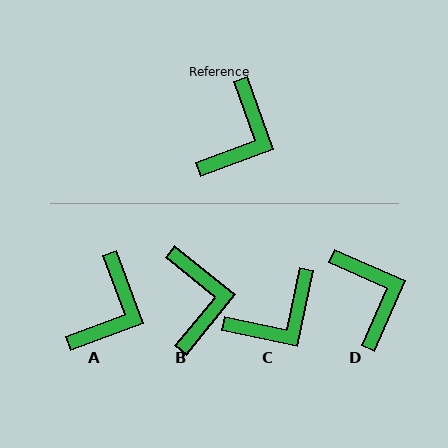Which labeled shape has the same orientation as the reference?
A.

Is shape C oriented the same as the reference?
No, it is off by about 32 degrees.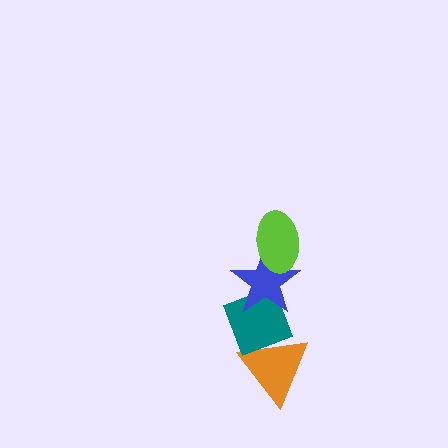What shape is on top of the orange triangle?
The teal diamond is on top of the orange triangle.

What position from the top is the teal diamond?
The teal diamond is 3rd from the top.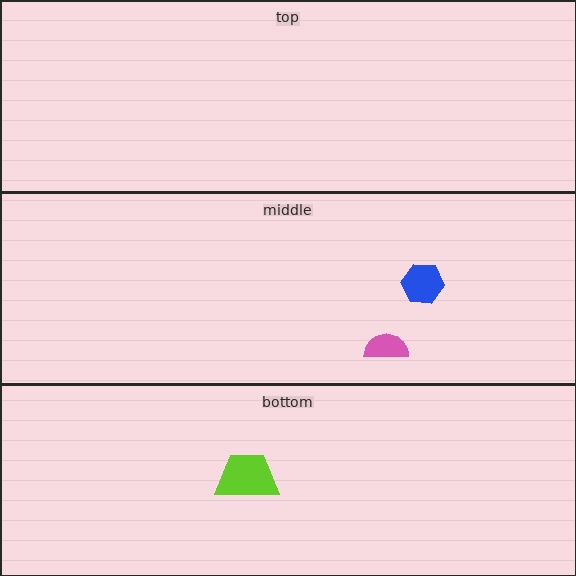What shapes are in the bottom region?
The lime trapezoid.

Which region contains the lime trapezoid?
The bottom region.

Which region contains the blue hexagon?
The middle region.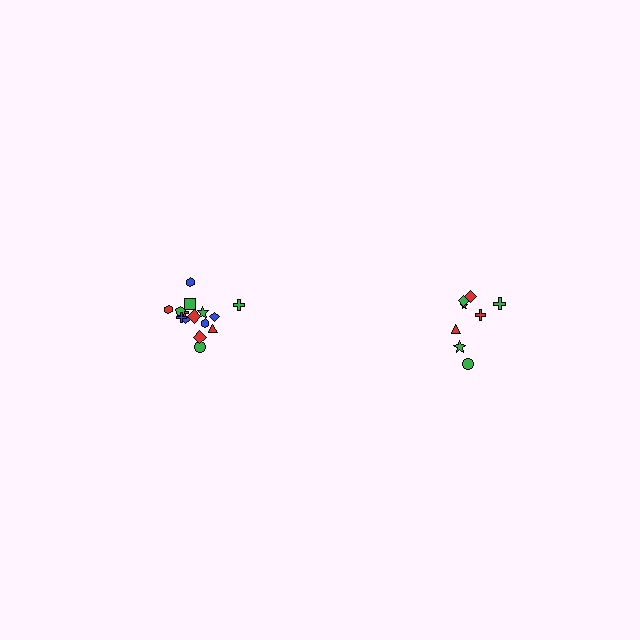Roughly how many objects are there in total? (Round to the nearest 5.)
Roughly 25 objects in total.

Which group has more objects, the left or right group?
The left group.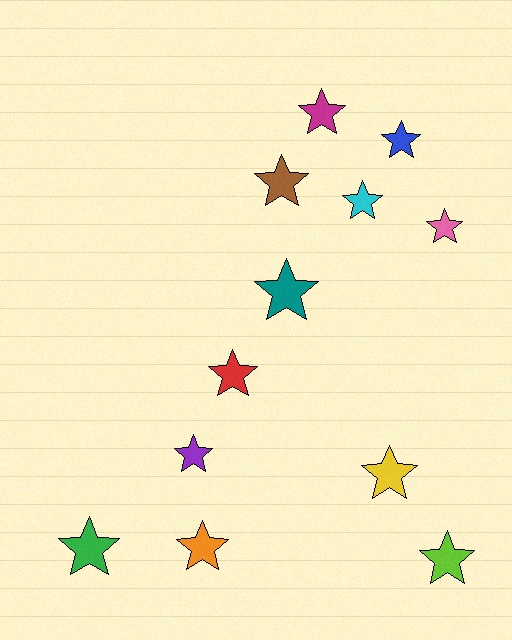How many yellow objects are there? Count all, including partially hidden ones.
There is 1 yellow object.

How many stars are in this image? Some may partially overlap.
There are 12 stars.